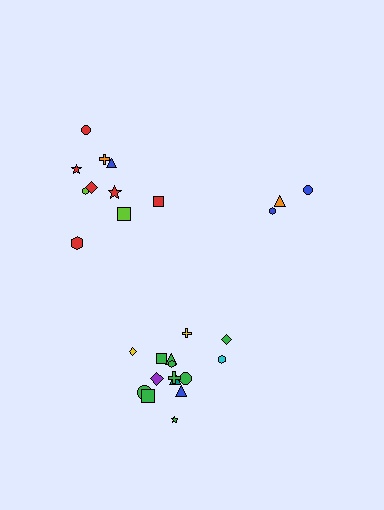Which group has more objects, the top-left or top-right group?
The top-left group.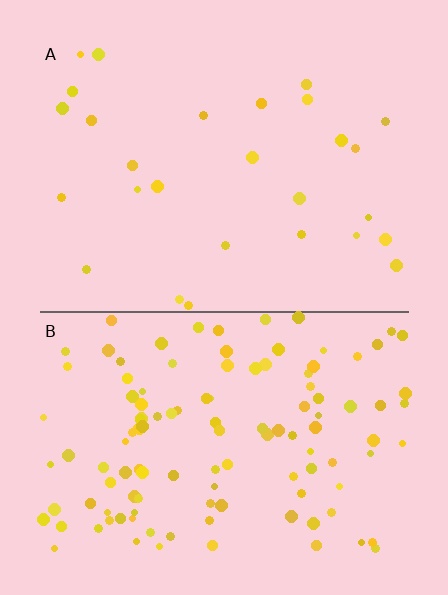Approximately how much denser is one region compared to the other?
Approximately 4.3× — region B over region A.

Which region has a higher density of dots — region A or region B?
B (the bottom).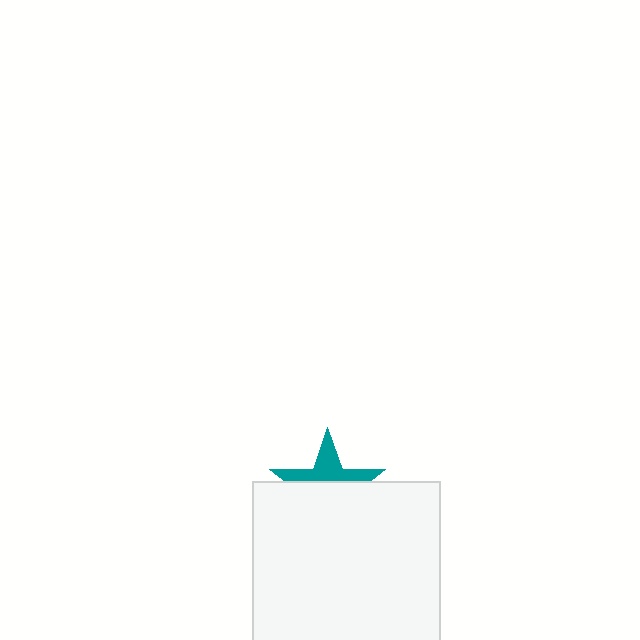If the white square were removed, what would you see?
You would see the complete teal star.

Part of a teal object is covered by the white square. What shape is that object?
It is a star.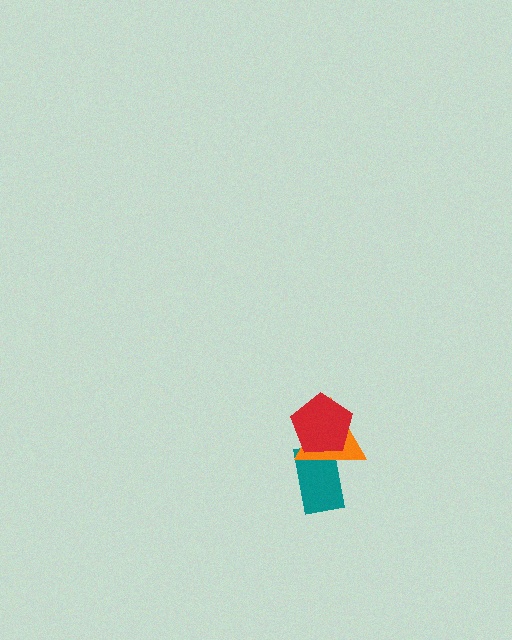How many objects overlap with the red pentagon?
2 objects overlap with the red pentagon.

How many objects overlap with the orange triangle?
2 objects overlap with the orange triangle.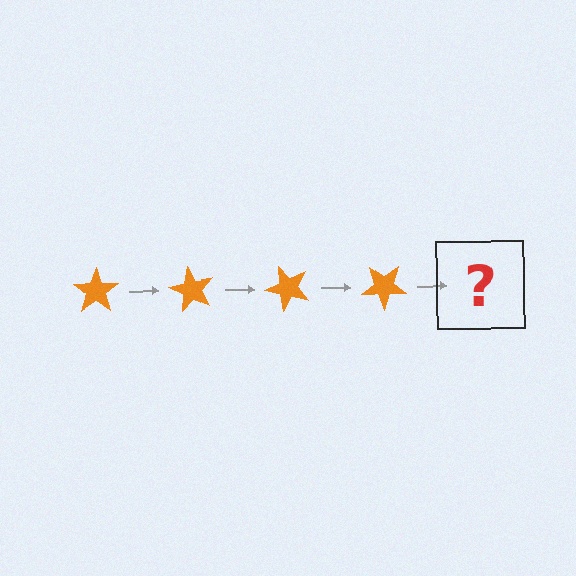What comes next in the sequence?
The next element should be an orange star rotated 240 degrees.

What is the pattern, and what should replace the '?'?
The pattern is that the star rotates 60 degrees each step. The '?' should be an orange star rotated 240 degrees.